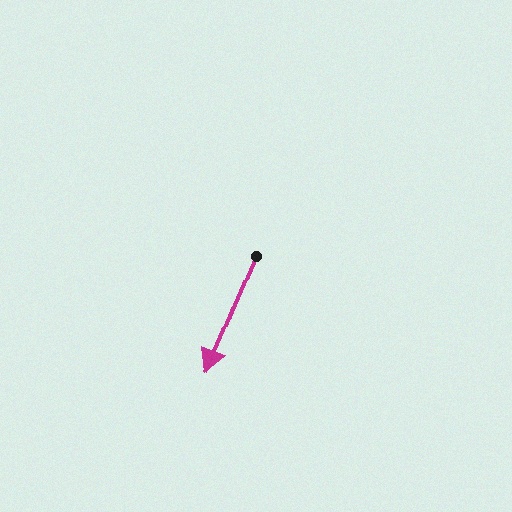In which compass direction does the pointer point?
Southwest.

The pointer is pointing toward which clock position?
Roughly 7 o'clock.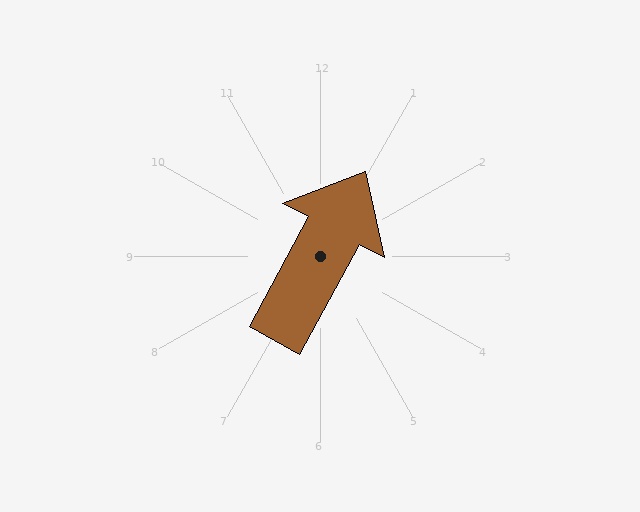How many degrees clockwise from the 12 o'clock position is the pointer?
Approximately 28 degrees.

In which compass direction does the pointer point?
Northeast.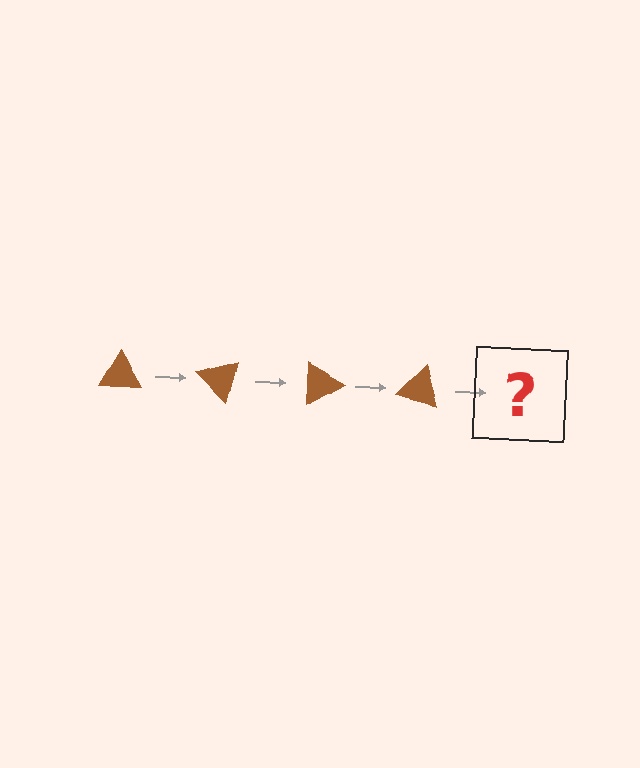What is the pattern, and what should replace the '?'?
The pattern is that the triangle rotates 45 degrees each step. The '?' should be a brown triangle rotated 180 degrees.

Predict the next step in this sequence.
The next step is a brown triangle rotated 180 degrees.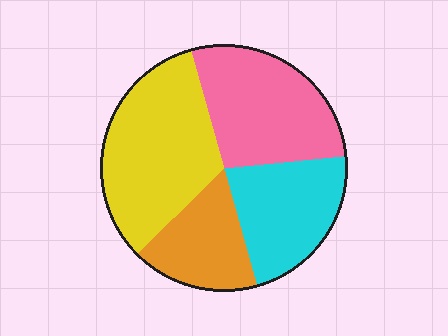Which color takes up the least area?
Orange, at roughly 15%.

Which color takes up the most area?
Yellow, at roughly 35%.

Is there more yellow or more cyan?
Yellow.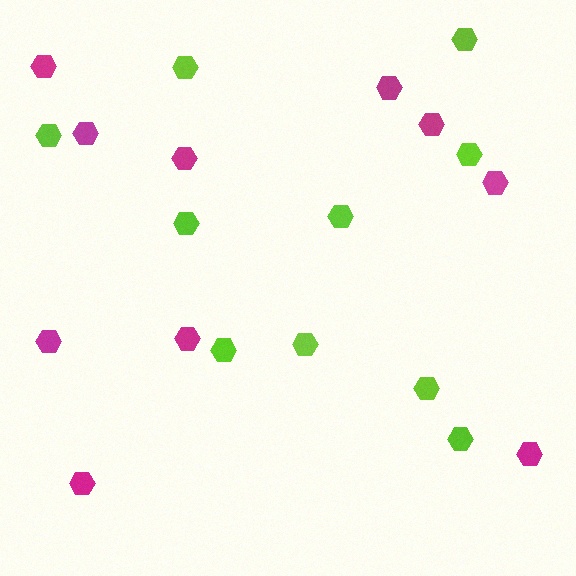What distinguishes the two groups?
There are 2 groups: one group of magenta hexagons (10) and one group of lime hexagons (10).